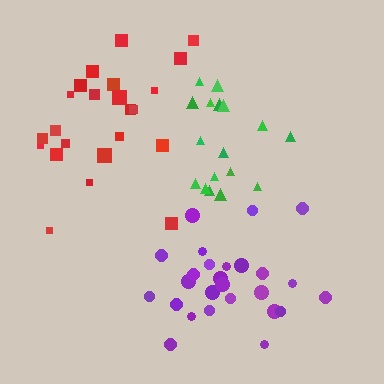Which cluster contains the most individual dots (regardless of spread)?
Purple (26).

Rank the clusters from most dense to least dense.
green, purple, red.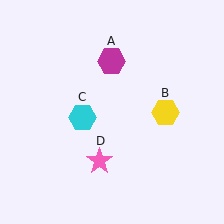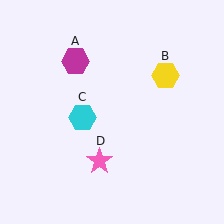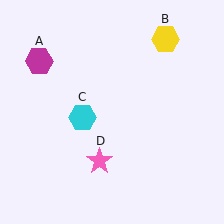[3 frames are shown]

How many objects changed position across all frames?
2 objects changed position: magenta hexagon (object A), yellow hexagon (object B).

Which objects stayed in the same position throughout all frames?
Cyan hexagon (object C) and pink star (object D) remained stationary.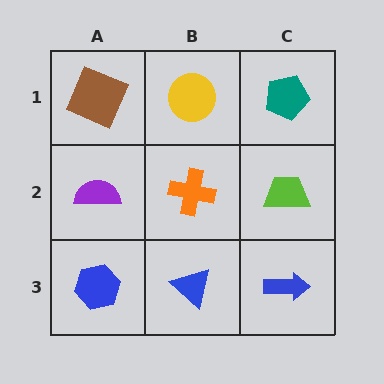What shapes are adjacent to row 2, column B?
A yellow circle (row 1, column B), a blue triangle (row 3, column B), a purple semicircle (row 2, column A), a lime trapezoid (row 2, column C).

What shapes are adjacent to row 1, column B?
An orange cross (row 2, column B), a brown square (row 1, column A), a teal pentagon (row 1, column C).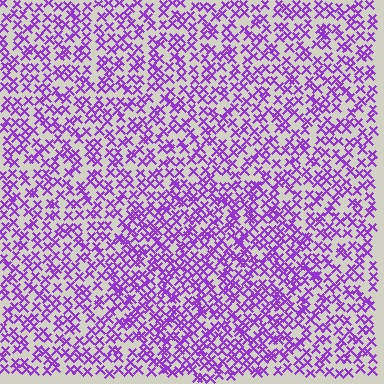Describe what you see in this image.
The image contains small purple elements arranged at two different densities. A circle-shaped region is visible where the elements are more densely packed than the surrounding area.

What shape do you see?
I see a circle.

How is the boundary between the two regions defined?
The boundary is defined by a change in element density (approximately 1.5x ratio). All elements are the same color, size, and shape.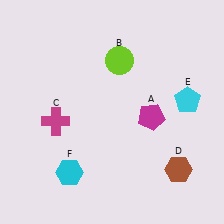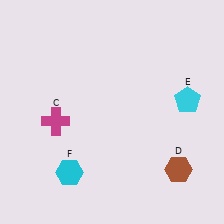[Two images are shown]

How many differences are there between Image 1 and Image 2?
There are 2 differences between the two images.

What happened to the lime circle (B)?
The lime circle (B) was removed in Image 2. It was in the top-right area of Image 1.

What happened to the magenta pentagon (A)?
The magenta pentagon (A) was removed in Image 2. It was in the bottom-right area of Image 1.